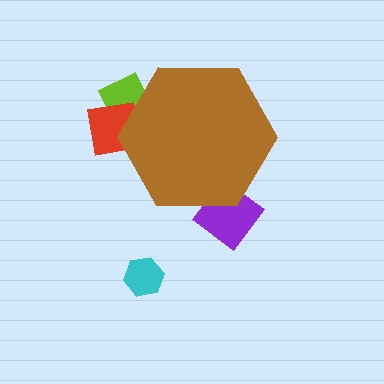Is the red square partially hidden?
Yes, the red square is partially hidden behind the brown hexagon.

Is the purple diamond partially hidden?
Yes, the purple diamond is partially hidden behind the brown hexagon.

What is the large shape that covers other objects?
A brown hexagon.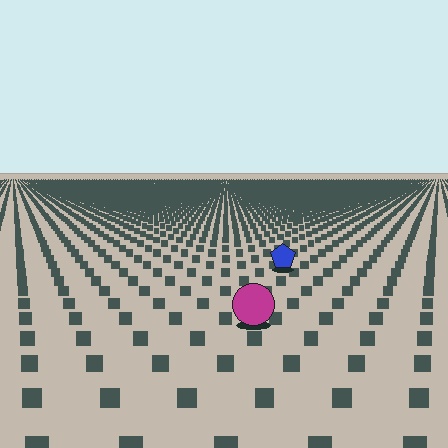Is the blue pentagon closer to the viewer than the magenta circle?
No. The magenta circle is closer — you can tell from the texture gradient: the ground texture is coarser near it.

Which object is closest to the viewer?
The magenta circle is closest. The texture marks near it are larger and more spread out.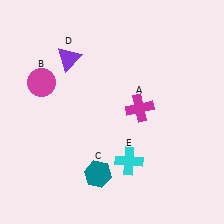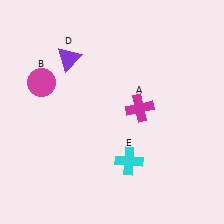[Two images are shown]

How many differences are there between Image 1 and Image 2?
There is 1 difference between the two images.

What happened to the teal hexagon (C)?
The teal hexagon (C) was removed in Image 2. It was in the bottom-left area of Image 1.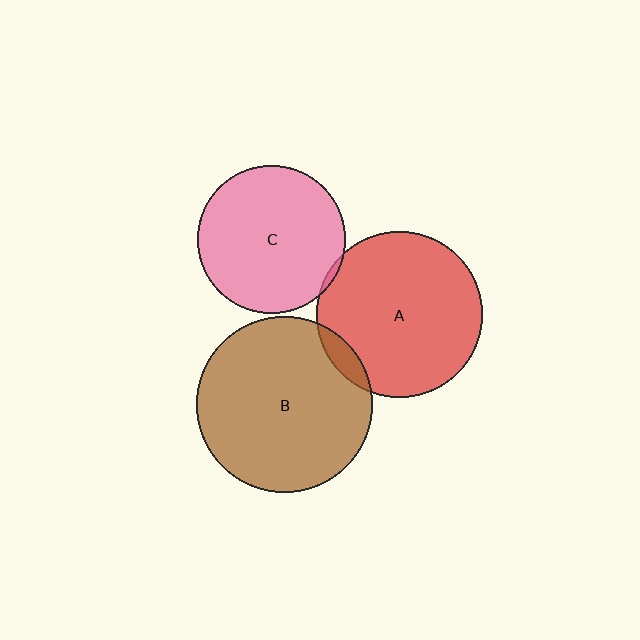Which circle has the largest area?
Circle B (brown).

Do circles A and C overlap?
Yes.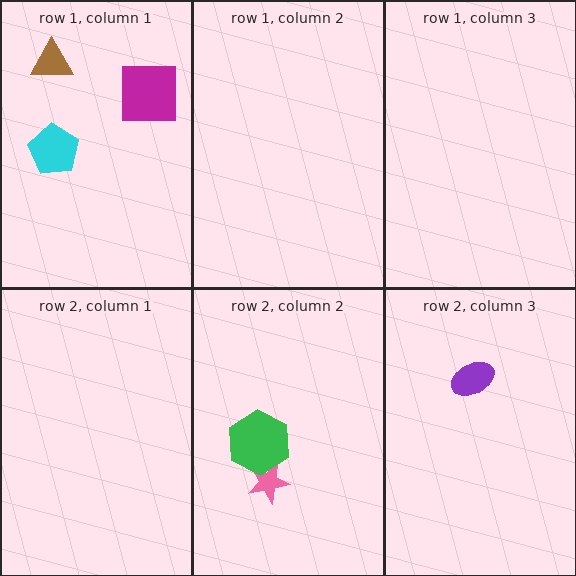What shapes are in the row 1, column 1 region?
The magenta square, the cyan pentagon, the brown triangle.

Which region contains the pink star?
The row 2, column 2 region.